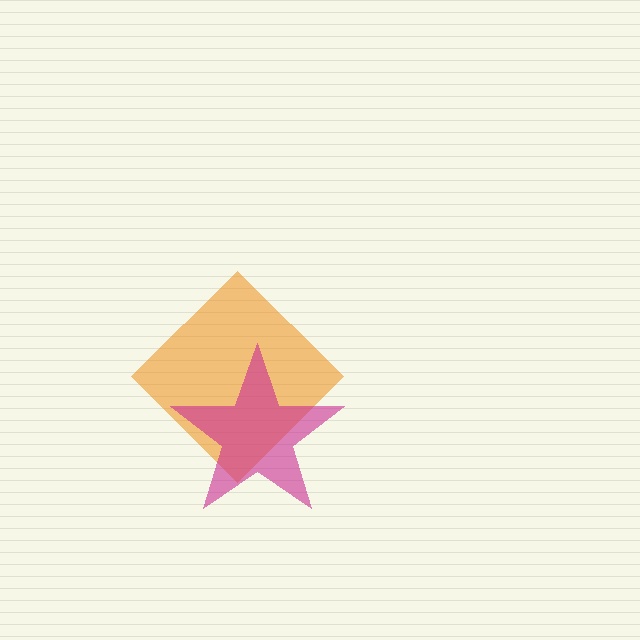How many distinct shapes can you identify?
There are 2 distinct shapes: an orange diamond, a magenta star.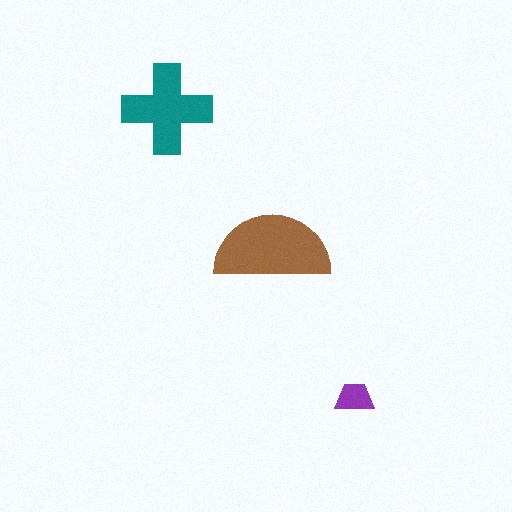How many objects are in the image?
There are 3 objects in the image.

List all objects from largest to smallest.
The brown semicircle, the teal cross, the purple trapezoid.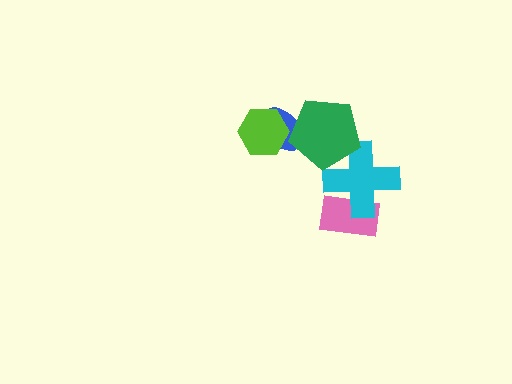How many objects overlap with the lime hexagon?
1 object overlaps with the lime hexagon.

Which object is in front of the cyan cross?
The green pentagon is in front of the cyan cross.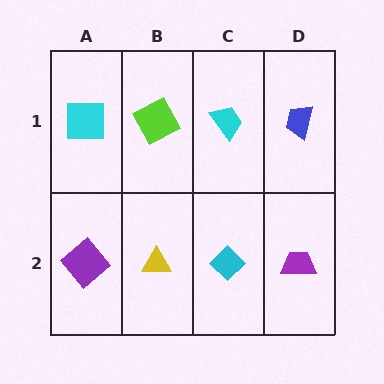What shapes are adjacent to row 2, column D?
A blue trapezoid (row 1, column D), a cyan diamond (row 2, column C).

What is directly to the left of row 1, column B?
A cyan square.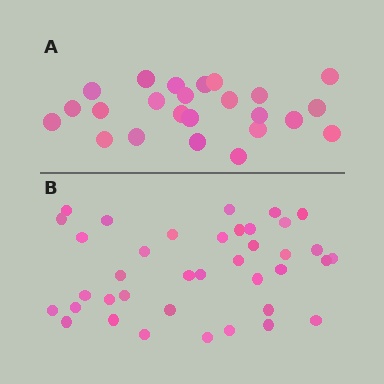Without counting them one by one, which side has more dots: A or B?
Region B (the bottom region) has more dots.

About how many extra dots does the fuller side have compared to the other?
Region B has approximately 15 more dots than region A.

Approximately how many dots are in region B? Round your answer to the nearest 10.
About 40 dots. (The exact count is 38, which rounds to 40.)